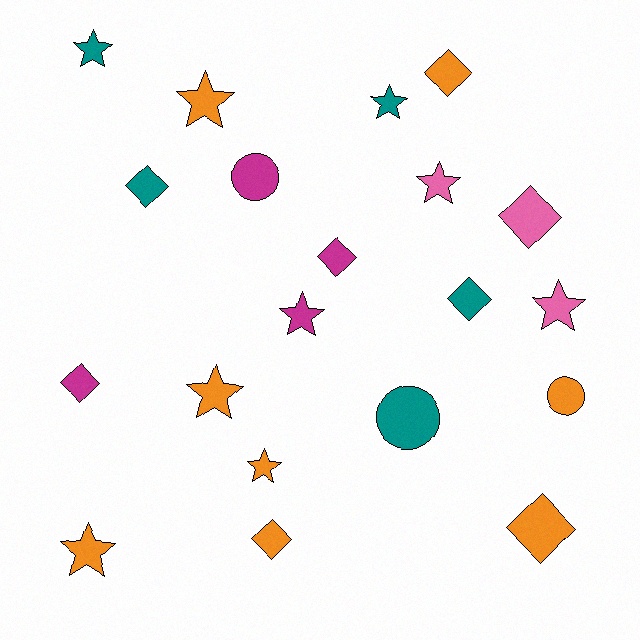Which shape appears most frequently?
Star, with 9 objects.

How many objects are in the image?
There are 20 objects.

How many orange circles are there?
There is 1 orange circle.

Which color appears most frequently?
Orange, with 8 objects.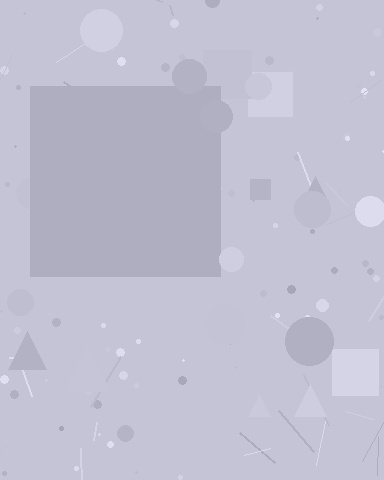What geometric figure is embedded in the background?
A square is embedded in the background.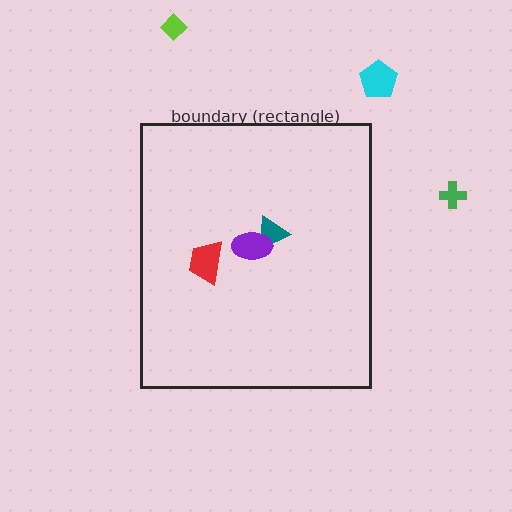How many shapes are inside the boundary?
3 inside, 3 outside.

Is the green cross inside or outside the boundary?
Outside.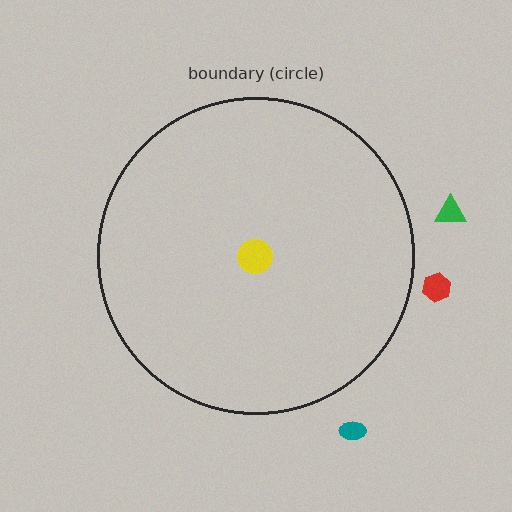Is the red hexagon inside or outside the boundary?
Outside.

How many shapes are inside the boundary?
1 inside, 3 outside.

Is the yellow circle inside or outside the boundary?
Inside.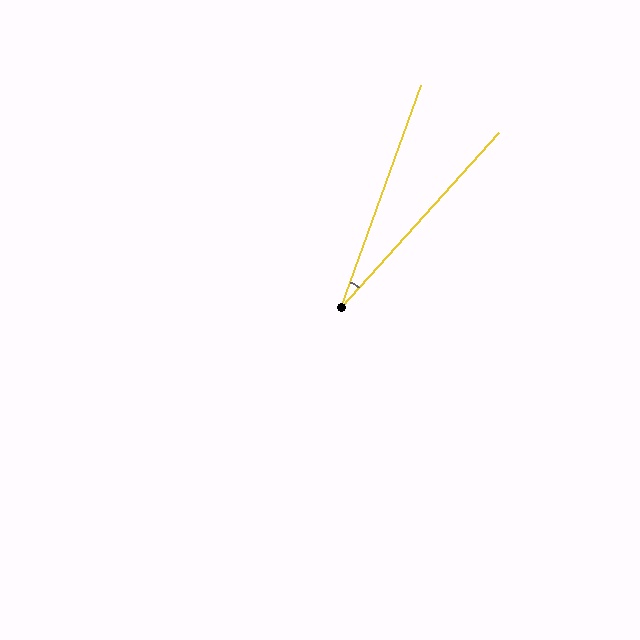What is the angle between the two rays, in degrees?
Approximately 22 degrees.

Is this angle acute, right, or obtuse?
It is acute.